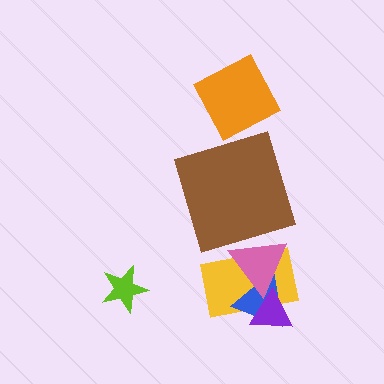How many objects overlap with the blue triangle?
3 objects overlap with the blue triangle.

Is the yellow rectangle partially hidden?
Yes, it is partially covered by another shape.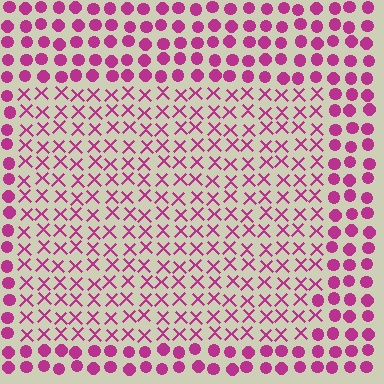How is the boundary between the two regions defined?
The boundary is defined by a change in element shape: X marks inside vs. circles outside. All elements share the same color and spacing.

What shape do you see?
I see a rectangle.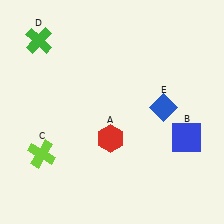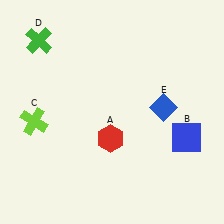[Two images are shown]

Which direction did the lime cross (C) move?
The lime cross (C) moved up.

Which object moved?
The lime cross (C) moved up.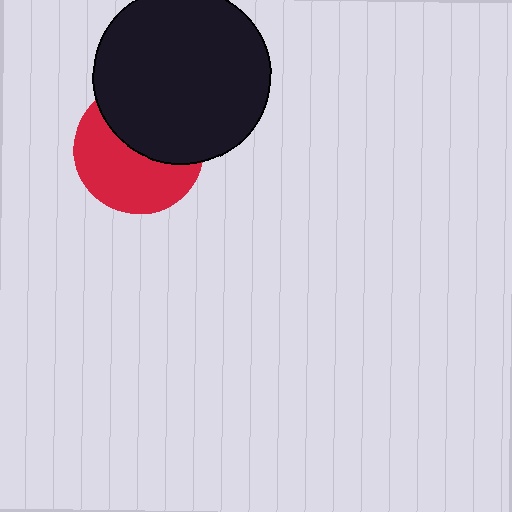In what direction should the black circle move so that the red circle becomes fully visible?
The black circle should move up. That is the shortest direction to clear the overlap and leave the red circle fully visible.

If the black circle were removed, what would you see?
You would see the complete red circle.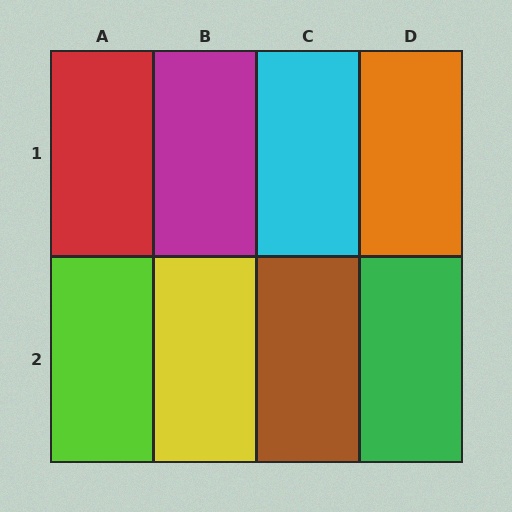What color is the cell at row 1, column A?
Red.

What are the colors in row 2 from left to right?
Lime, yellow, brown, green.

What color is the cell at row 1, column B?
Magenta.